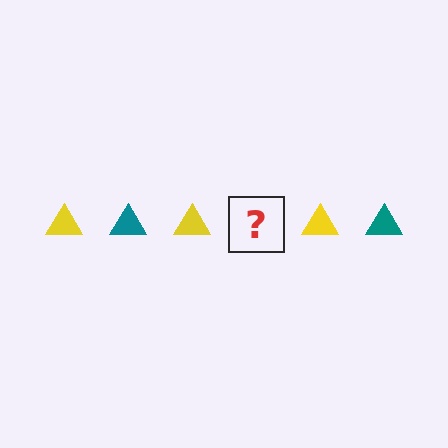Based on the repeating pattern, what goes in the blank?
The blank should be a teal triangle.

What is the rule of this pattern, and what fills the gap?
The rule is that the pattern cycles through yellow, teal triangles. The gap should be filled with a teal triangle.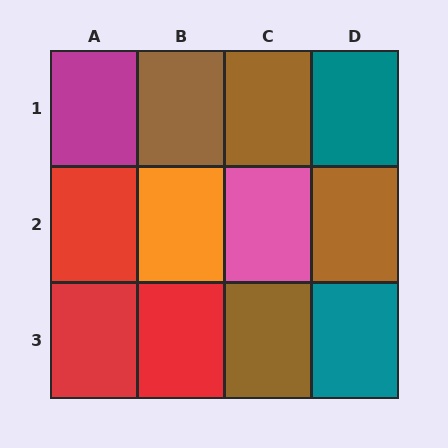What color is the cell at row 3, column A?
Red.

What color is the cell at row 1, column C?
Brown.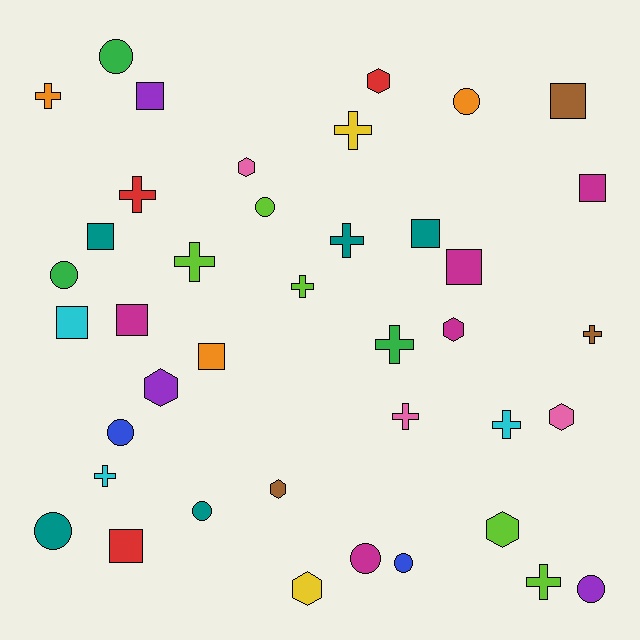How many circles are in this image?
There are 10 circles.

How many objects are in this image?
There are 40 objects.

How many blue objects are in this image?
There are 2 blue objects.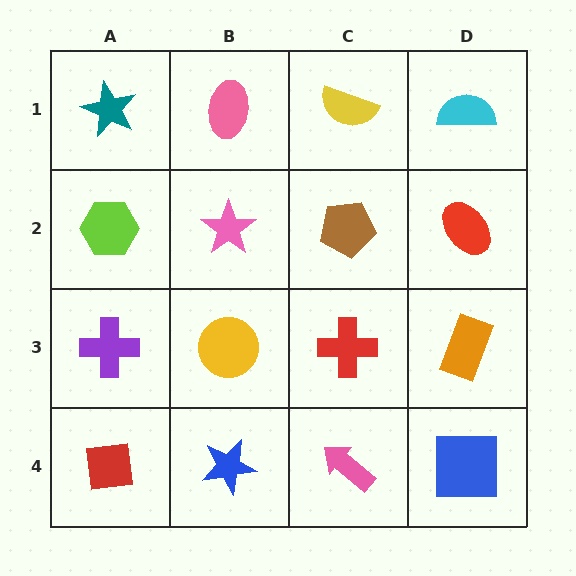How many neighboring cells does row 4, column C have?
3.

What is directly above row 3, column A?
A lime hexagon.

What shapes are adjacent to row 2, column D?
A cyan semicircle (row 1, column D), an orange rectangle (row 3, column D), a brown pentagon (row 2, column C).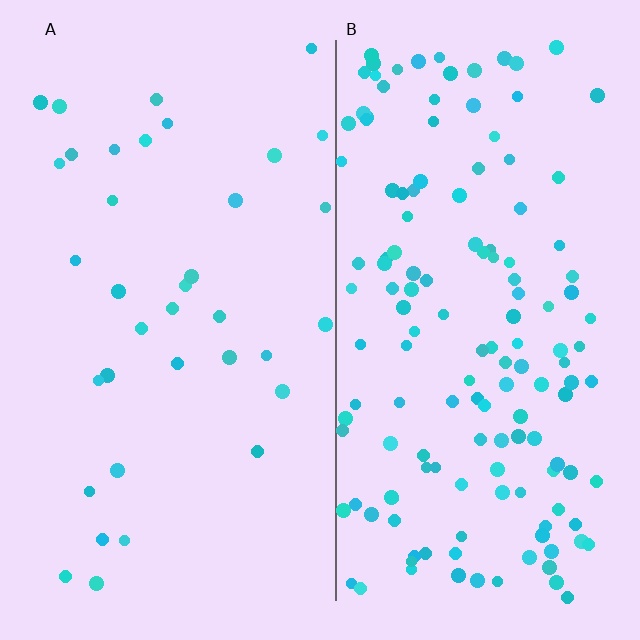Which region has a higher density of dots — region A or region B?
B (the right).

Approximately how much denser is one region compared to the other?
Approximately 4.1× — region B over region A.